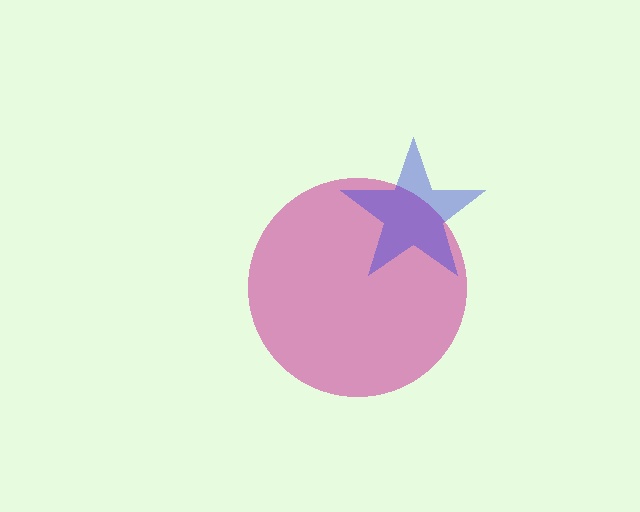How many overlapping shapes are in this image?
There are 2 overlapping shapes in the image.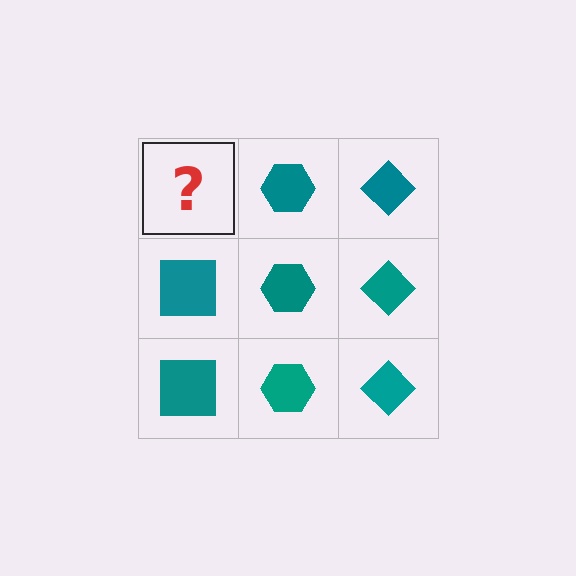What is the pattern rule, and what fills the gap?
The rule is that each column has a consistent shape. The gap should be filled with a teal square.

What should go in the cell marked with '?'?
The missing cell should contain a teal square.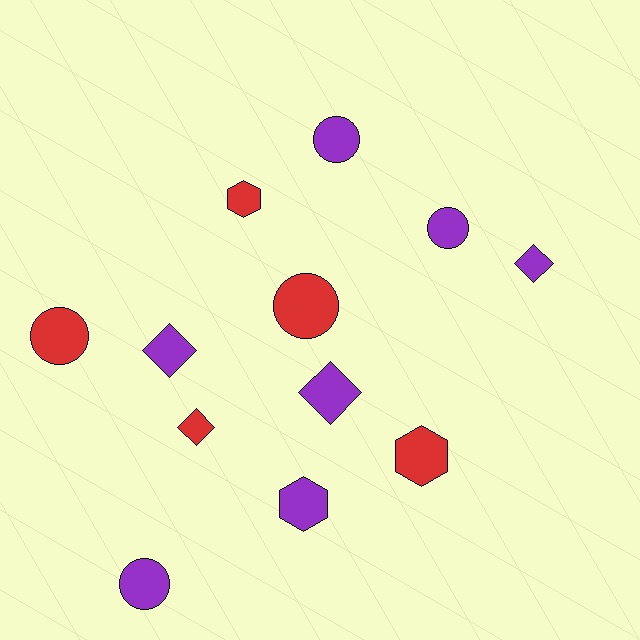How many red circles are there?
There are 2 red circles.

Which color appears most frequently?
Purple, with 7 objects.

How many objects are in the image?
There are 12 objects.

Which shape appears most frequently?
Circle, with 5 objects.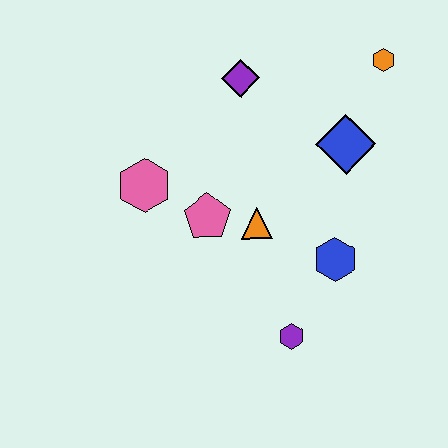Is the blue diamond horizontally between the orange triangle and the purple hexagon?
No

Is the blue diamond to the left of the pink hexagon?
No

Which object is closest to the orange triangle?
The pink pentagon is closest to the orange triangle.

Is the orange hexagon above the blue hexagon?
Yes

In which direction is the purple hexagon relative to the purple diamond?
The purple hexagon is below the purple diamond.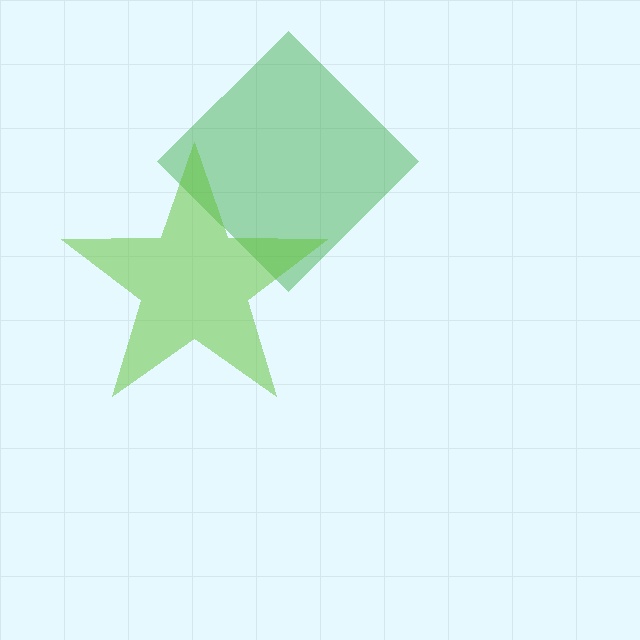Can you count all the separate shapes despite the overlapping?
Yes, there are 2 separate shapes.